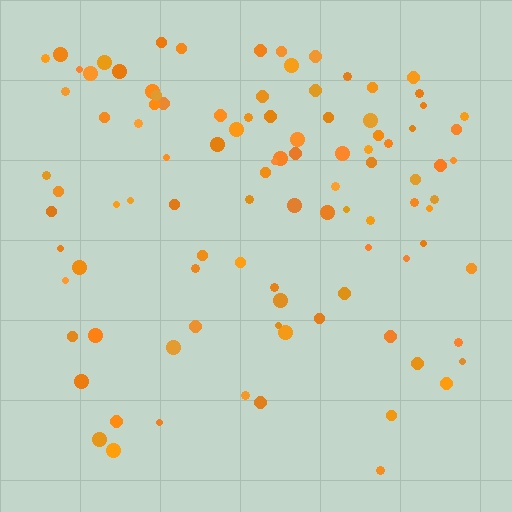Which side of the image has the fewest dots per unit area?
The bottom.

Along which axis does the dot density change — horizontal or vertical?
Vertical.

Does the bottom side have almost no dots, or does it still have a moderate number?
Still a moderate number, just noticeably fewer than the top.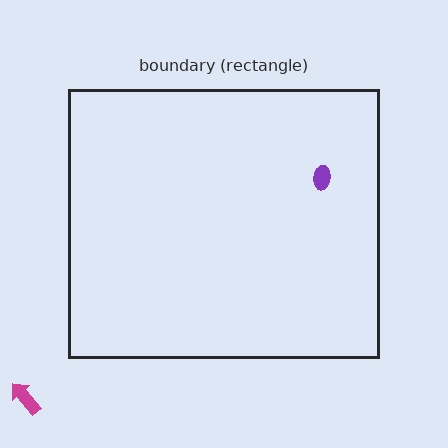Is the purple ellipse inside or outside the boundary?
Inside.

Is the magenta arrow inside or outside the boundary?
Outside.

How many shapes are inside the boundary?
1 inside, 1 outside.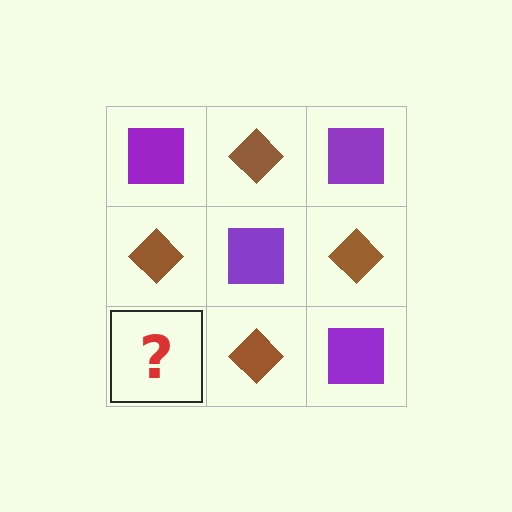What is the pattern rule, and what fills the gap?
The rule is that it alternates purple square and brown diamond in a checkerboard pattern. The gap should be filled with a purple square.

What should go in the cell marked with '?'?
The missing cell should contain a purple square.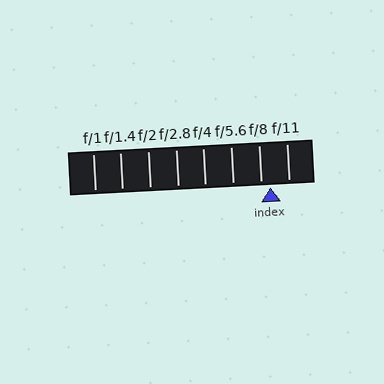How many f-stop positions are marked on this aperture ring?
There are 8 f-stop positions marked.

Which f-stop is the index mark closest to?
The index mark is closest to f/8.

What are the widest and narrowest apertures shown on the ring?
The widest aperture shown is f/1 and the narrowest is f/11.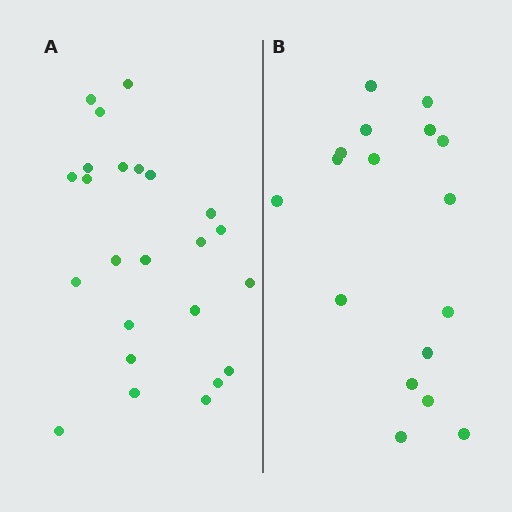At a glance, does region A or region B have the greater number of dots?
Region A (the left region) has more dots.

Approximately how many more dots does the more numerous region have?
Region A has roughly 8 or so more dots than region B.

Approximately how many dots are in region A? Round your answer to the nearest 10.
About 20 dots. (The exact count is 24, which rounds to 20.)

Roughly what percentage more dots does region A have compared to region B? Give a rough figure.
About 40% more.